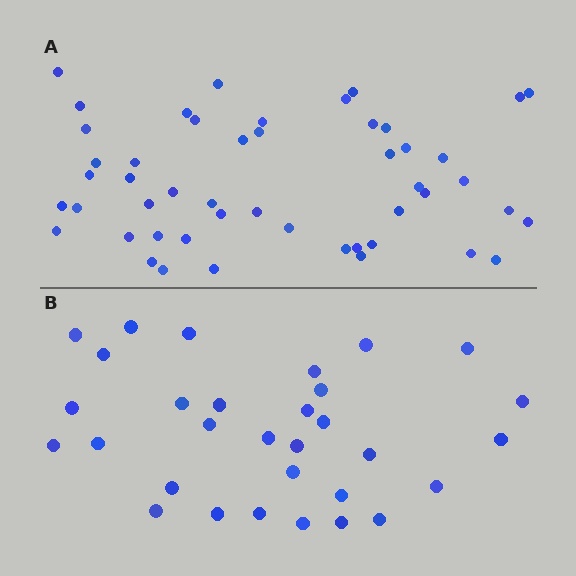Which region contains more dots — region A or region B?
Region A (the top region) has more dots.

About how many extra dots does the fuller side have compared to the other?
Region A has approximately 20 more dots than region B.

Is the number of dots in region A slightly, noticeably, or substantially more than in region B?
Region A has substantially more. The ratio is roughly 1.6 to 1.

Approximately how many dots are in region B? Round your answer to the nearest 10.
About 30 dots. (The exact count is 31, which rounds to 30.)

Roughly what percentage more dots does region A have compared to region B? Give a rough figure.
About 60% more.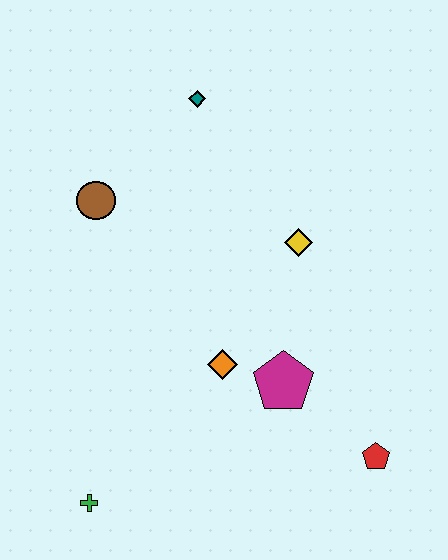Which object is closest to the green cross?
The orange diamond is closest to the green cross.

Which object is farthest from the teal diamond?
The green cross is farthest from the teal diamond.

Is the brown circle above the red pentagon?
Yes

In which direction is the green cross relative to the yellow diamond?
The green cross is below the yellow diamond.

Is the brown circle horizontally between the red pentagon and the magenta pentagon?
No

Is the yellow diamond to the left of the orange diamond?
No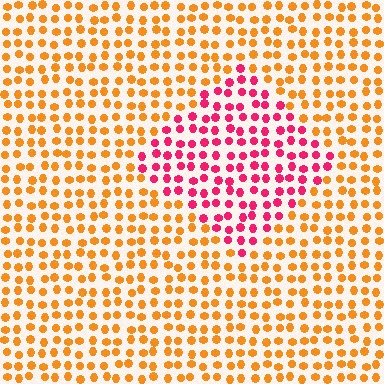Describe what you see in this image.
The image is filled with small orange elements in a uniform arrangement. A diamond-shaped region is visible where the elements are tinted to a slightly different hue, forming a subtle color boundary.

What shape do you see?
I see a diamond.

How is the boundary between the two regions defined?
The boundary is defined purely by a slight shift in hue (about 55 degrees). Spacing, size, and orientation are identical on both sides.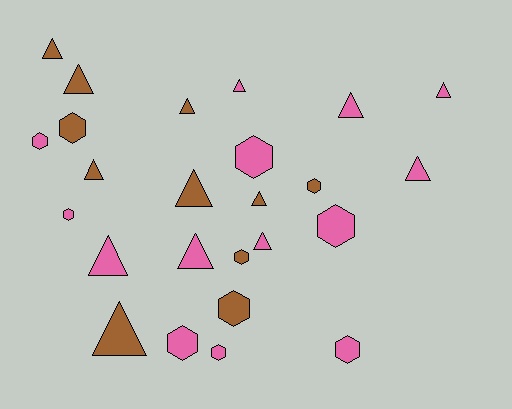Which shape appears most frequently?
Triangle, with 14 objects.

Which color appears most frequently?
Pink, with 14 objects.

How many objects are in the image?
There are 25 objects.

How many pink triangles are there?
There are 7 pink triangles.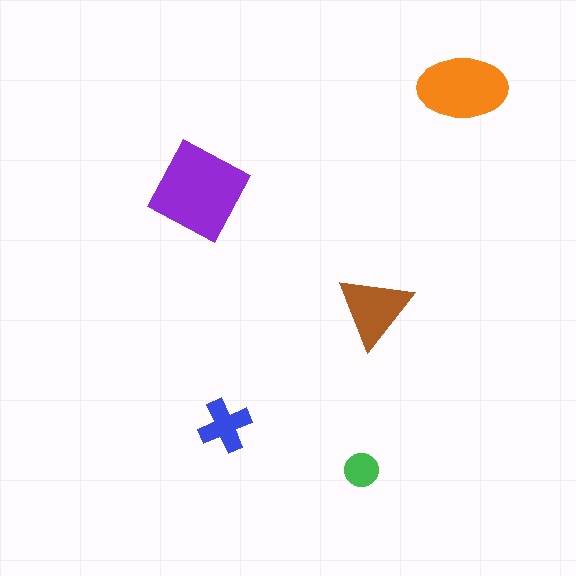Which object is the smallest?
The green circle.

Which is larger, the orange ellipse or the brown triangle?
The orange ellipse.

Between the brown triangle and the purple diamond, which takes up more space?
The purple diamond.